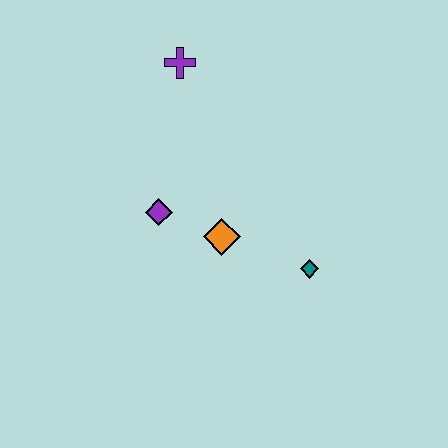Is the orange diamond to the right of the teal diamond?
No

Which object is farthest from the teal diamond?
The purple cross is farthest from the teal diamond.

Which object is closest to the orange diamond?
The purple diamond is closest to the orange diamond.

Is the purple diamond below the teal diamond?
No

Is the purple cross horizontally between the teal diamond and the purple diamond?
Yes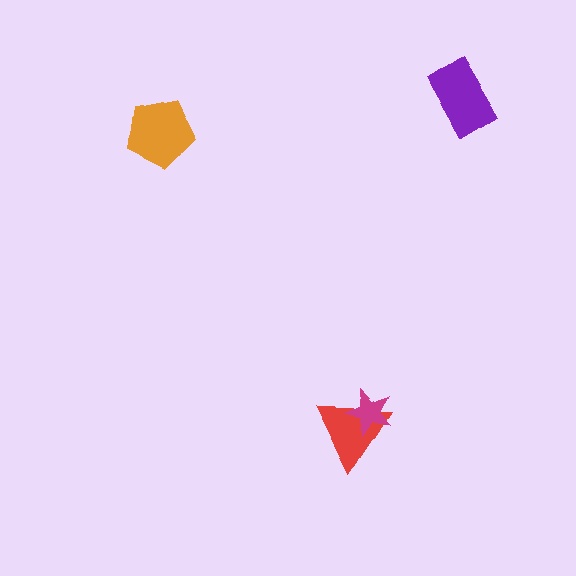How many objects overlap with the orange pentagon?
0 objects overlap with the orange pentagon.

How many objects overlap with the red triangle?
1 object overlaps with the red triangle.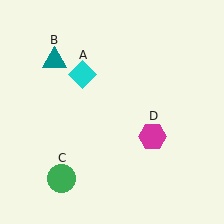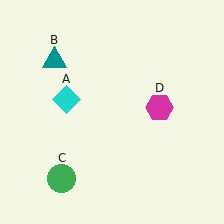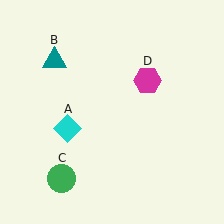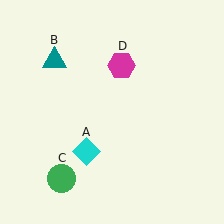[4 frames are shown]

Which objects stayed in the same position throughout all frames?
Teal triangle (object B) and green circle (object C) remained stationary.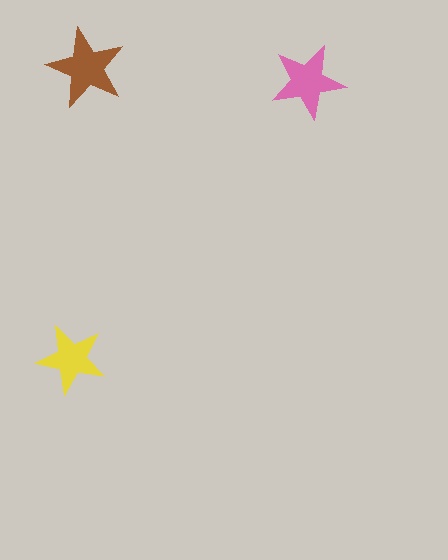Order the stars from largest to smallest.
the brown one, the pink one, the yellow one.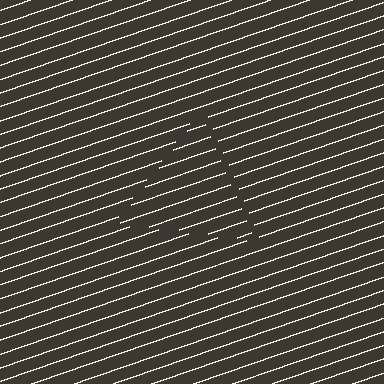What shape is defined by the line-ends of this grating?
An illusory triangle. The interior of the shape contains the same grating, shifted by half a period — the contour is defined by the phase discontinuity where line-ends from the inner and outer gratings abut.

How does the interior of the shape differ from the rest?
The interior of the shape contains the same grating, shifted by half a period — the contour is defined by the phase discontinuity where line-ends from the inner and outer gratings abut.